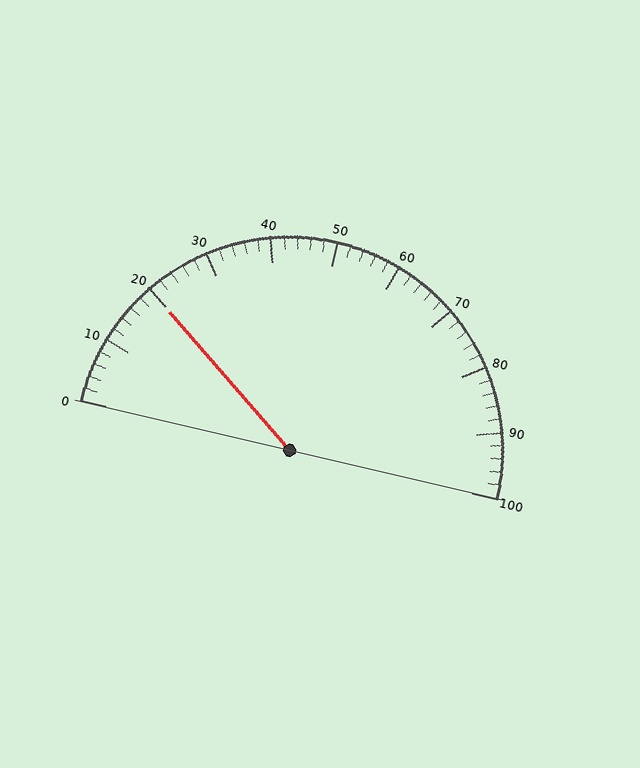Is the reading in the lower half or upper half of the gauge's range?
The reading is in the lower half of the range (0 to 100).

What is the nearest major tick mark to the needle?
The nearest major tick mark is 20.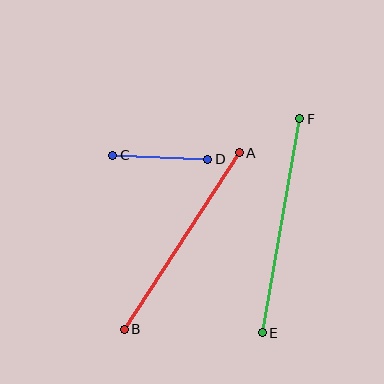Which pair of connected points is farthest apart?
Points E and F are farthest apart.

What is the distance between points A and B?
The distance is approximately 211 pixels.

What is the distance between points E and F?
The distance is approximately 217 pixels.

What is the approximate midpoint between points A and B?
The midpoint is at approximately (182, 241) pixels.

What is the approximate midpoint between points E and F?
The midpoint is at approximately (281, 226) pixels.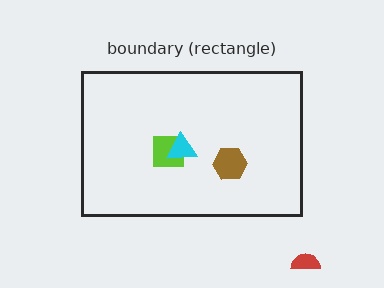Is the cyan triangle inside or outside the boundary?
Inside.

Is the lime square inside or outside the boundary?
Inside.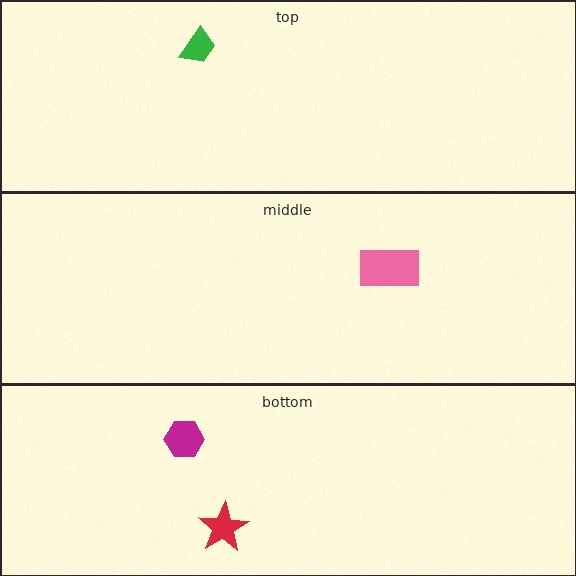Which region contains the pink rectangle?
The middle region.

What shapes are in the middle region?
The pink rectangle.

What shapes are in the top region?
The green trapezoid.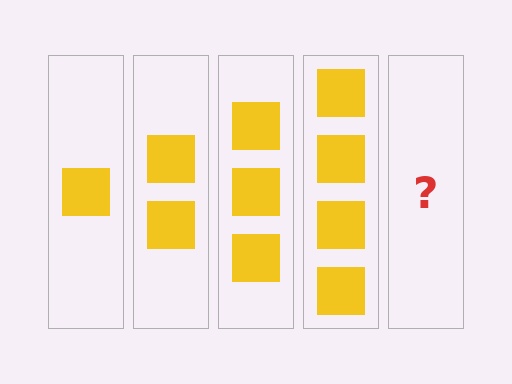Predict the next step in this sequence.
The next step is 5 squares.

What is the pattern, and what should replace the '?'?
The pattern is that each step adds one more square. The '?' should be 5 squares.